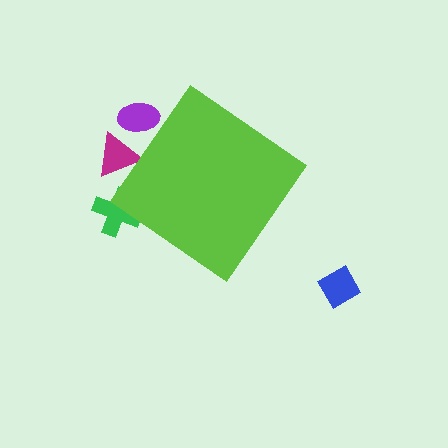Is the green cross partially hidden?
Yes, the green cross is partially hidden behind the lime diamond.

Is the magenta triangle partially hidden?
Yes, the magenta triangle is partially hidden behind the lime diamond.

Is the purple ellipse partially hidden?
Yes, the purple ellipse is partially hidden behind the lime diamond.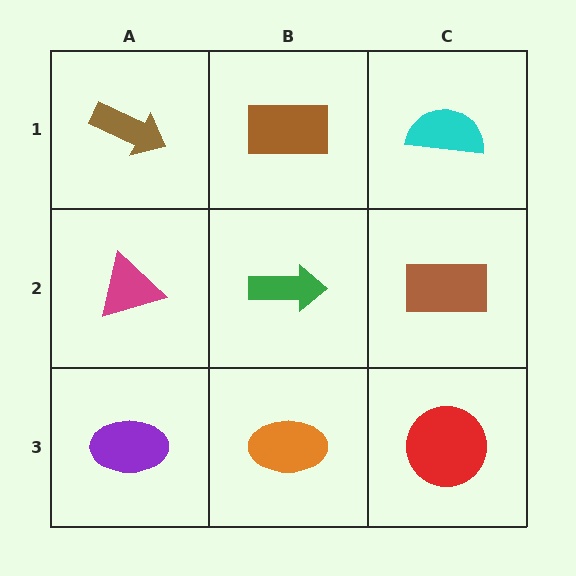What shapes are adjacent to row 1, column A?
A magenta triangle (row 2, column A), a brown rectangle (row 1, column B).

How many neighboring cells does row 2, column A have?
3.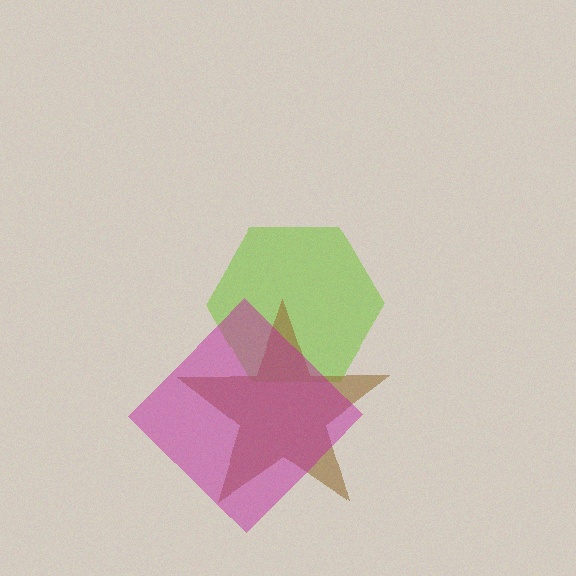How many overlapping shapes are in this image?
There are 3 overlapping shapes in the image.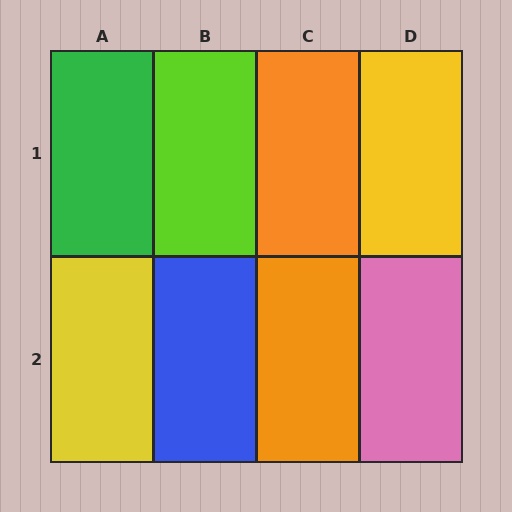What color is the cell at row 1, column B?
Lime.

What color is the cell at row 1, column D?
Yellow.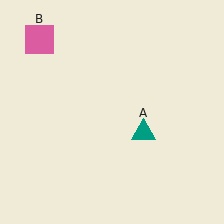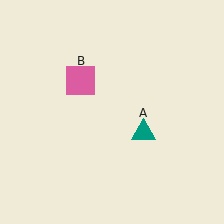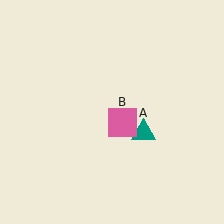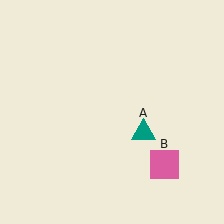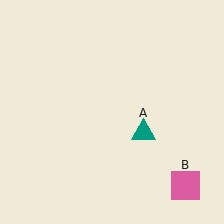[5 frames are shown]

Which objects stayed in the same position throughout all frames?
Teal triangle (object A) remained stationary.